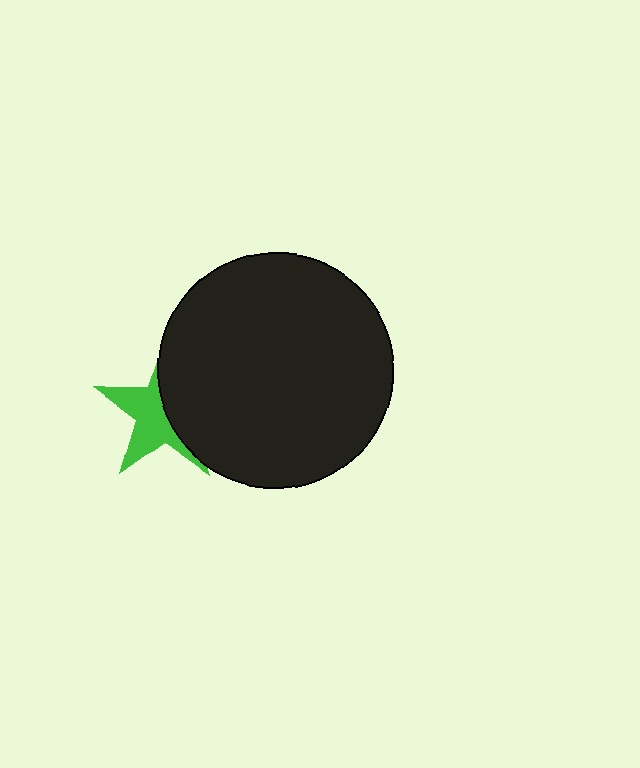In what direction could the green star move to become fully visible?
The green star could move left. That would shift it out from behind the black circle entirely.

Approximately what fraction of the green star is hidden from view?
Roughly 49% of the green star is hidden behind the black circle.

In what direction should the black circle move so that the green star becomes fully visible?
The black circle should move right. That is the shortest direction to clear the overlap and leave the green star fully visible.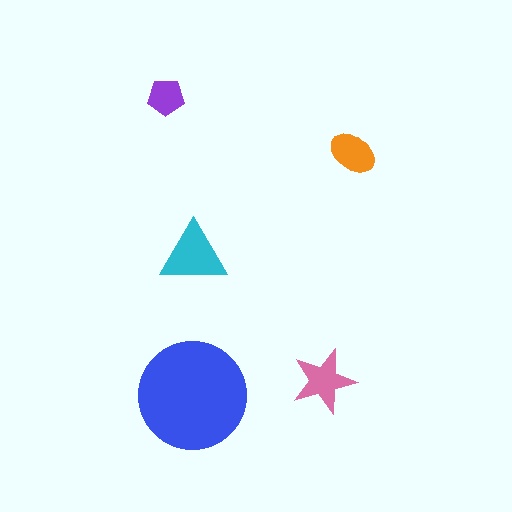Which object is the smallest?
The purple pentagon.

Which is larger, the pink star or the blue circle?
The blue circle.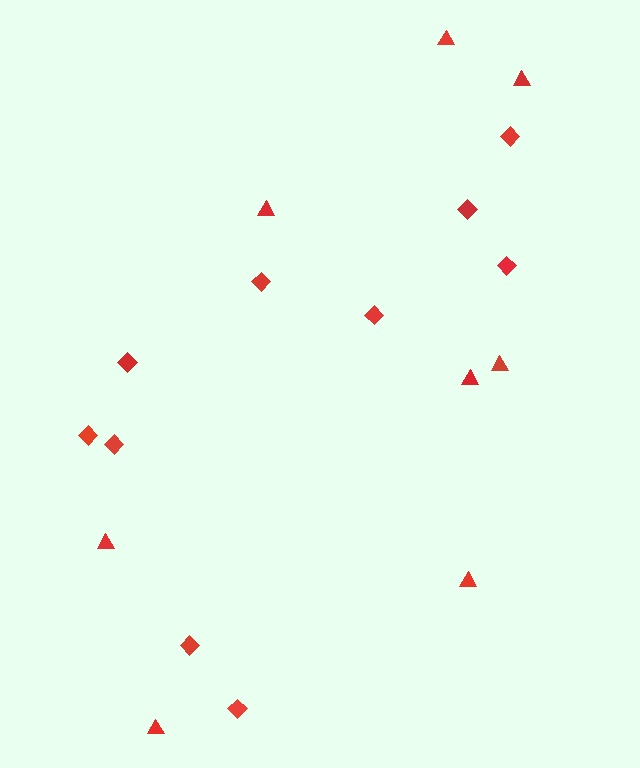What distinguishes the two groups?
There are 2 groups: one group of triangles (8) and one group of diamonds (10).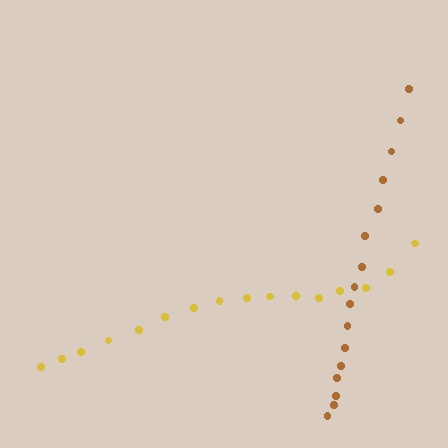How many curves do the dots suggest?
There are 2 distinct paths.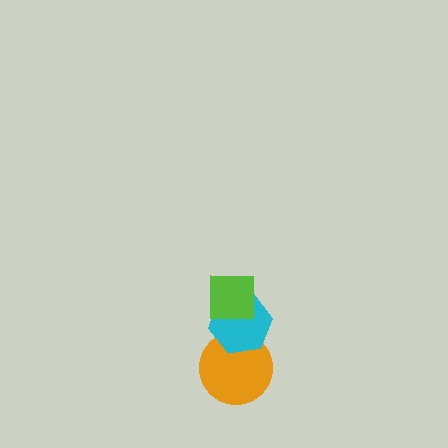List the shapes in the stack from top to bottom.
From top to bottom: the lime square, the cyan hexagon, the orange circle.